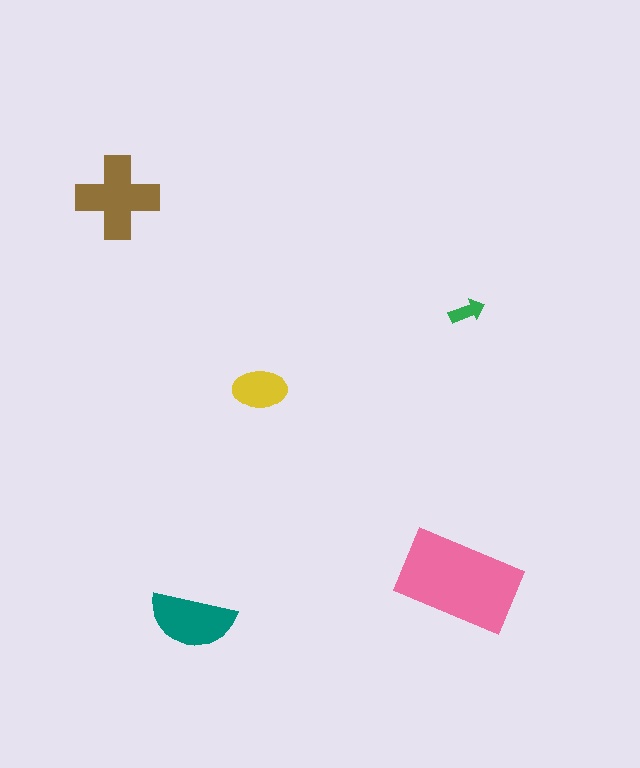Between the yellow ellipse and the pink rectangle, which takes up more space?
The pink rectangle.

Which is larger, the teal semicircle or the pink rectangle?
The pink rectangle.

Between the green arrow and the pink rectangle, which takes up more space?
The pink rectangle.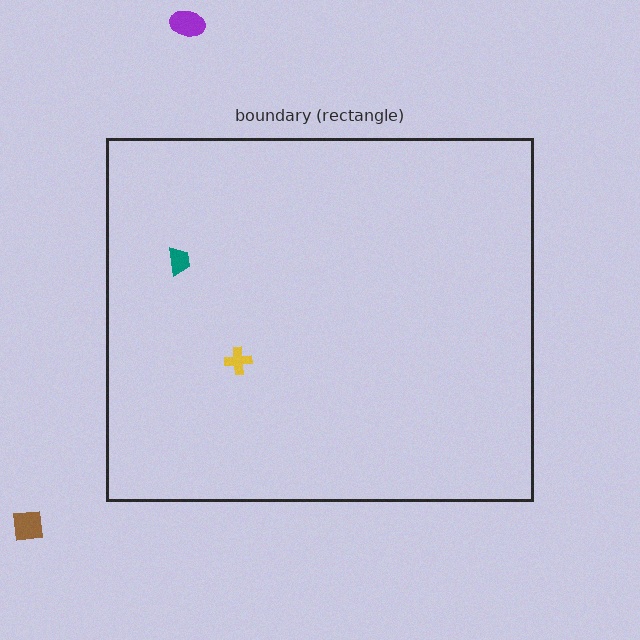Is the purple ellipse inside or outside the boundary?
Outside.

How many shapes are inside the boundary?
2 inside, 2 outside.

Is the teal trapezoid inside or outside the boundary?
Inside.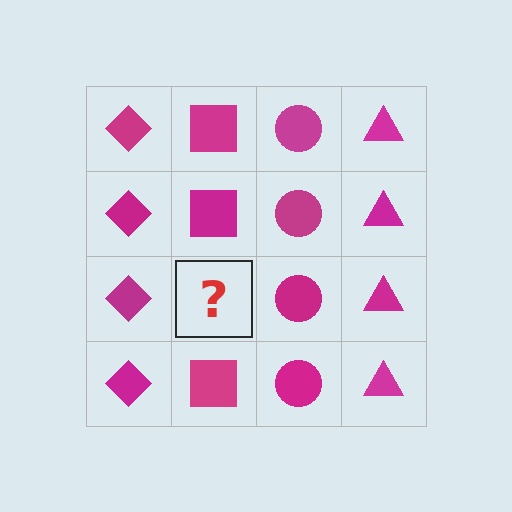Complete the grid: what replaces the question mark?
The question mark should be replaced with a magenta square.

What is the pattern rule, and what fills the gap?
The rule is that each column has a consistent shape. The gap should be filled with a magenta square.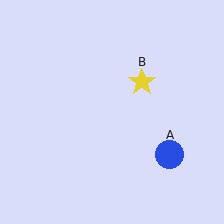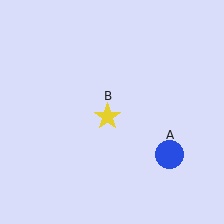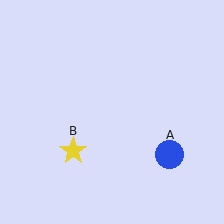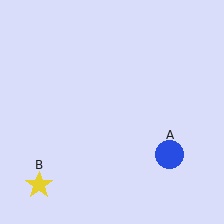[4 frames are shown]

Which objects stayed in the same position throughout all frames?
Blue circle (object A) remained stationary.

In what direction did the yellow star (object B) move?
The yellow star (object B) moved down and to the left.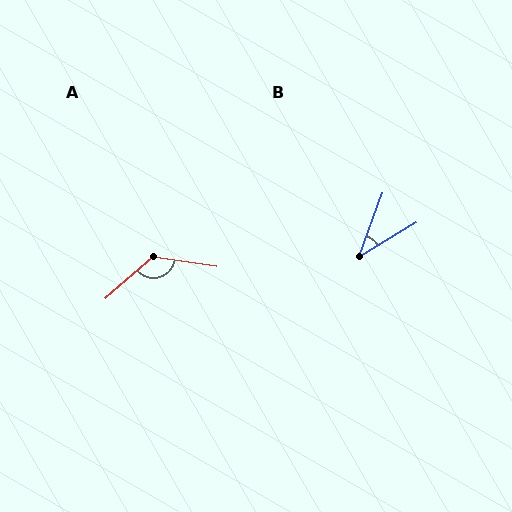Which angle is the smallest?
B, at approximately 39 degrees.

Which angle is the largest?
A, at approximately 130 degrees.